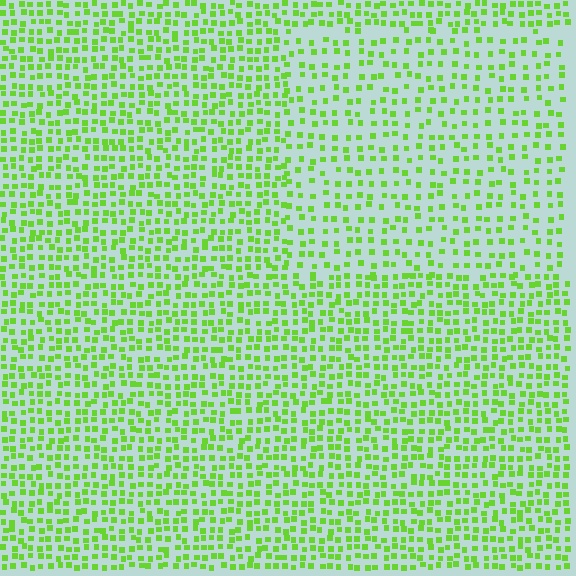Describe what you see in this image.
The image contains small lime elements arranged at two different densities. A rectangle-shaped region is visible where the elements are less densely packed than the surrounding area.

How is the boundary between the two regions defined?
The boundary is defined by a change in element density (approximately 1.7x ratio). All elements are the same color, size, and shape.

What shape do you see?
I see a rectangle.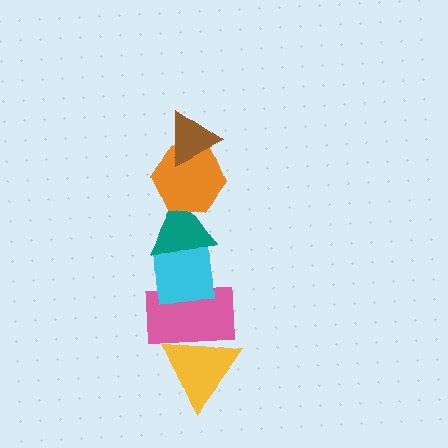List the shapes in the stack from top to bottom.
From top to bottom: the brown triangle, the orange hexagon, the teal triangle, the cyan square, the pink rectangle, the yellow triangle.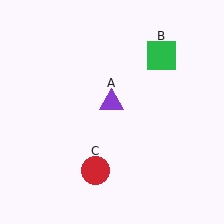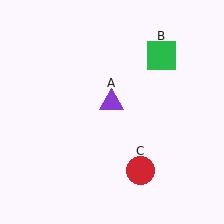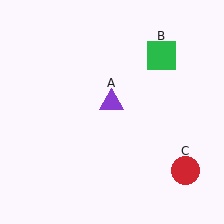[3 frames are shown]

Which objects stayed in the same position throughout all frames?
Purple triangle (object A) and green square (object B) remained stationary.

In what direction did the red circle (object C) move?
The red circle (object C) moved right.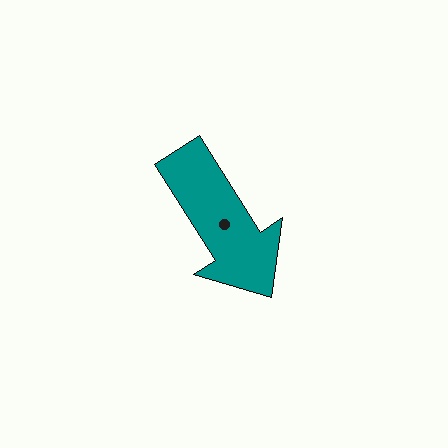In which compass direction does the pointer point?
Southeast.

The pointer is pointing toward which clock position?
Roughly 5 o'clock.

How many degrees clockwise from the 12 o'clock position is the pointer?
Approximately 148 degrees.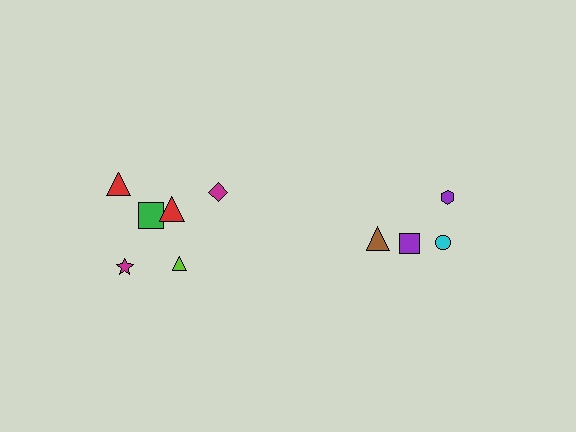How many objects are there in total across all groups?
There are 10 objects.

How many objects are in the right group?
There are 4 objects.